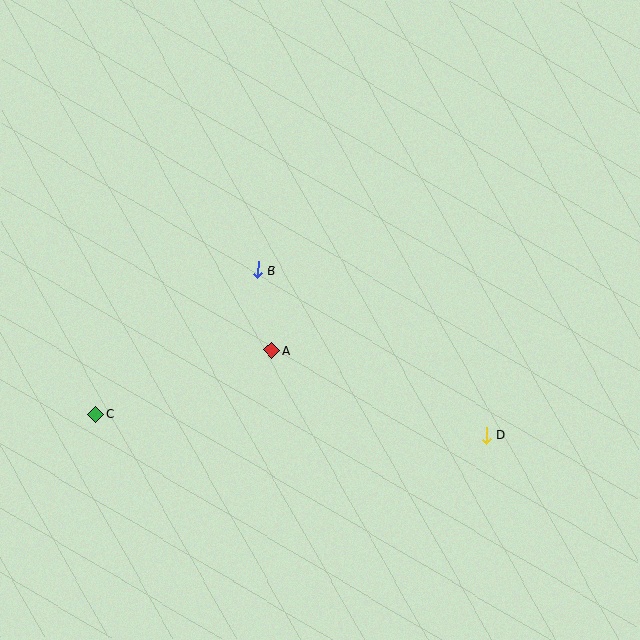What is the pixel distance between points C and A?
The distance between C and A is 187 pixels.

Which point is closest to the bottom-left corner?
Point C is closest to the bottom-left corner.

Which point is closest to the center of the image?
Point A at (272, 350) is closest to the center.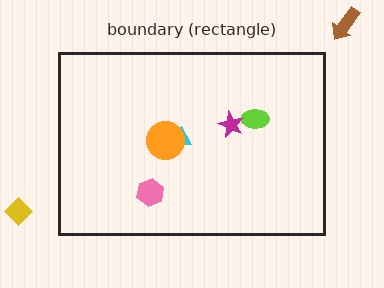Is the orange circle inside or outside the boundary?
Inside.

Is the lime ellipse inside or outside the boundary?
Inside.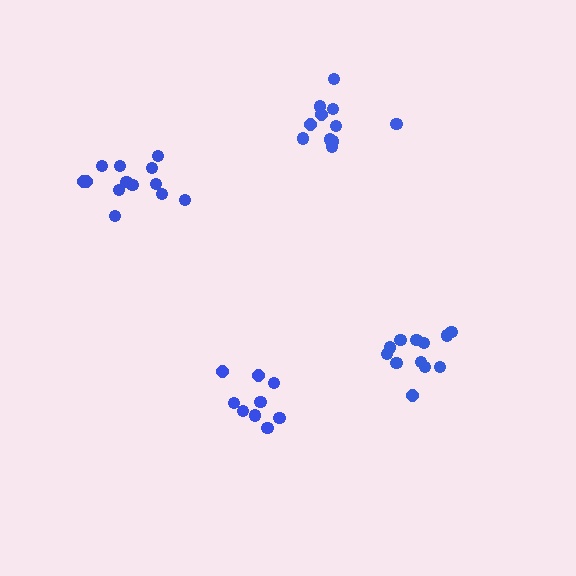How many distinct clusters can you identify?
There are 4 distinct clusters.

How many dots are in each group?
Group 1: 12 dots, Group 2: 9 dots, Group 3: 13 dots, Group 4: 11 dots (45 total).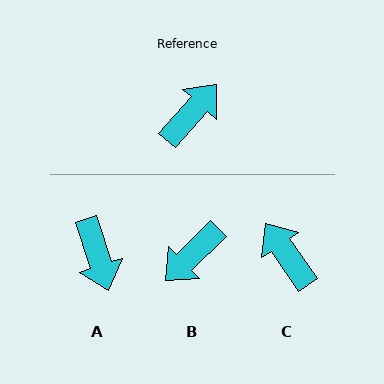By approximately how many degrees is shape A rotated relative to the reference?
Approximately 120 degrees clockwise.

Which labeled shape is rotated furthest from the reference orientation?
B, about 176 degrees away.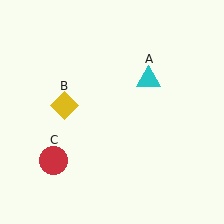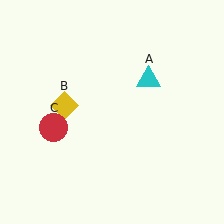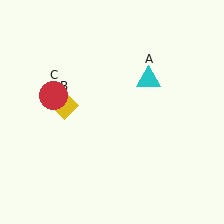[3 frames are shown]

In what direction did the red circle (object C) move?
The red circle (object C) moved up.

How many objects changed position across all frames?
1 object changed position: red circle (object C).